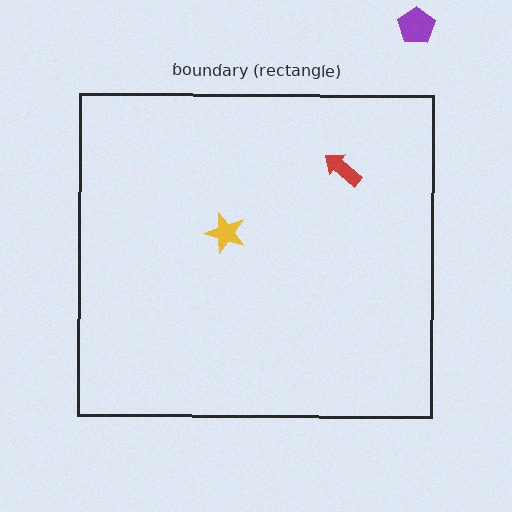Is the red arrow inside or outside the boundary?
Inside.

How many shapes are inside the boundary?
2 inside, 1 outside.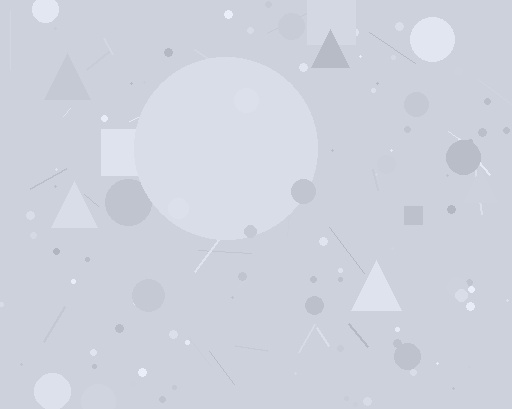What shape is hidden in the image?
A circle is hidden in the image.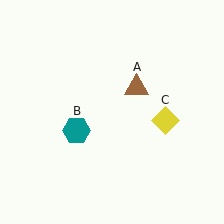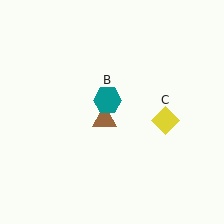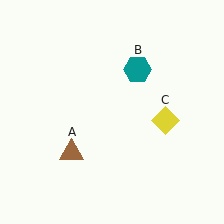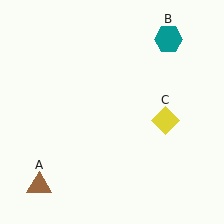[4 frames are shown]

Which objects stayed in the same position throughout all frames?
Yellow diamond (object C) remained stationary.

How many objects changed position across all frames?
2 objects changed position: brown triangle (object A), teal hexagon (object B).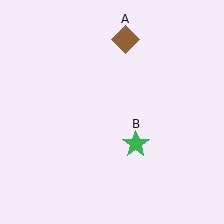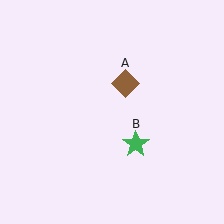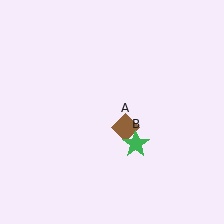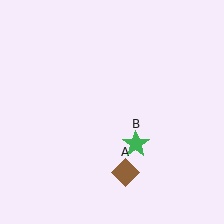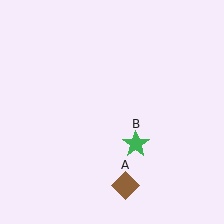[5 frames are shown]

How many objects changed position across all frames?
1 object changed position: brown diamond (object A).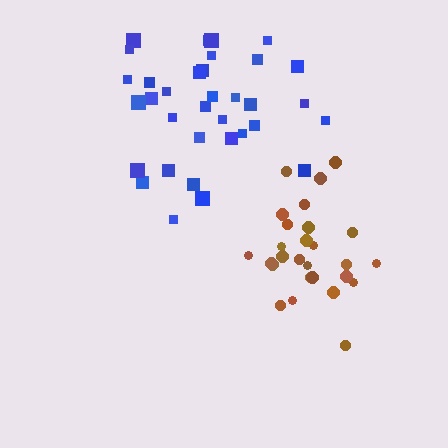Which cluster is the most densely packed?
Blue.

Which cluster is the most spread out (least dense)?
Brown.